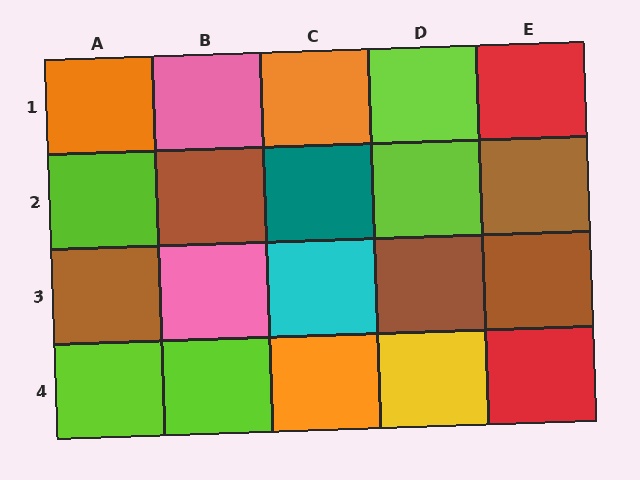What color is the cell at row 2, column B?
Brown.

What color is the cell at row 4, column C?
Orange.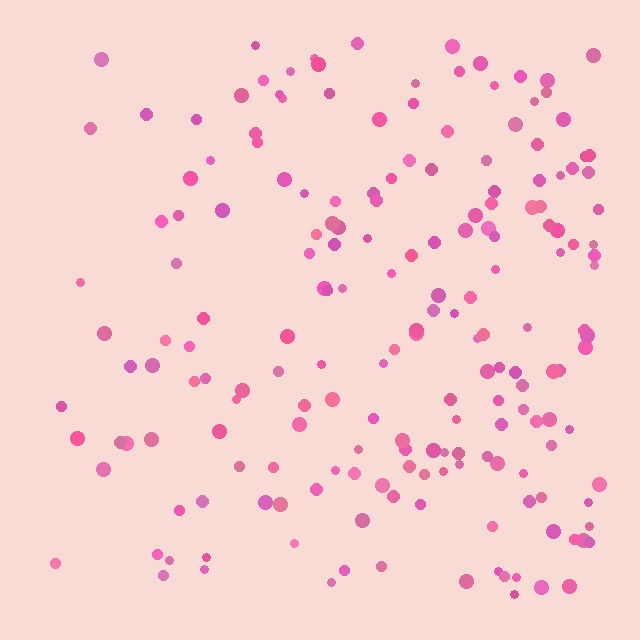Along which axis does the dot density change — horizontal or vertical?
Horizontal.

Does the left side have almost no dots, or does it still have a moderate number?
Still a moderate number, just noticeably fewer than the right.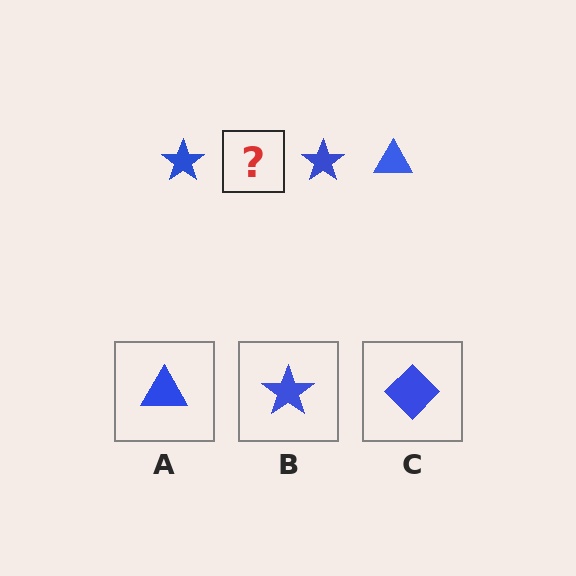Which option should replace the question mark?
Option A.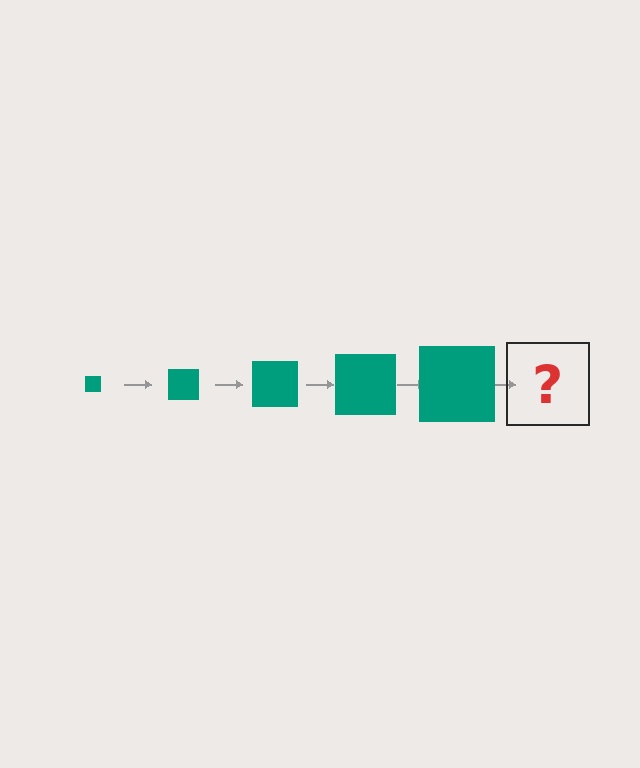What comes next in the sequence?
The next element should be a teal square, larger than the previous one.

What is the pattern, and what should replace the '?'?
The pattern is that the square gets progressively larger each step. The '?' should be a teal square, larger than the previous one.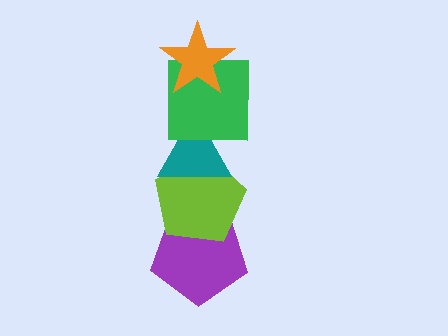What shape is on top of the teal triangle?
The green square is on top of the teal triangle.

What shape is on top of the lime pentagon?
The teal triangle is on top of the lime pentagon.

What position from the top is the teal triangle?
The teal triangle is 3rd from the top.